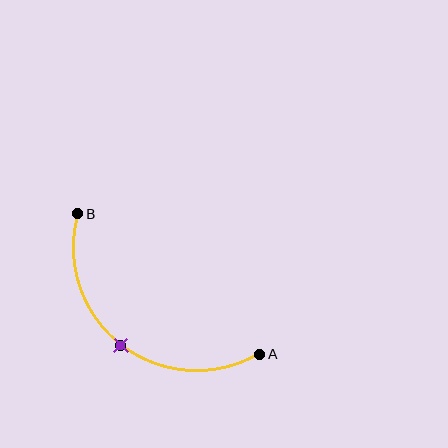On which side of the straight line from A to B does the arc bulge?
The arc bulges below and to the left of the straight line connecting A and B.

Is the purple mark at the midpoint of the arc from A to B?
Yes. The purple mark lies on the arc at equal arc-length from both A and B — it is the arc midpoint.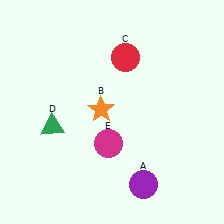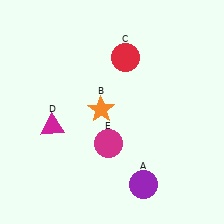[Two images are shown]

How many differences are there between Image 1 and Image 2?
There is 1 difference between the two images.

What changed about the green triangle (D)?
In Image 1, D is green. In Image 2, it changed to magenta.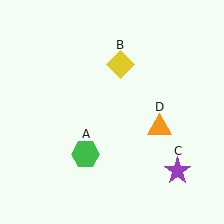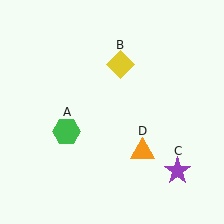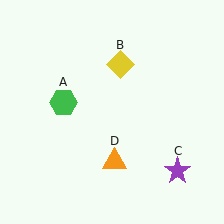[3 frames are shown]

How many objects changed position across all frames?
2 objects changed position: green hexagon (object A), orange triangle (object D).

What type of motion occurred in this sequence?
The green hexagon (object A), orange triangle (object D) rotated clockwise around the center of the scene.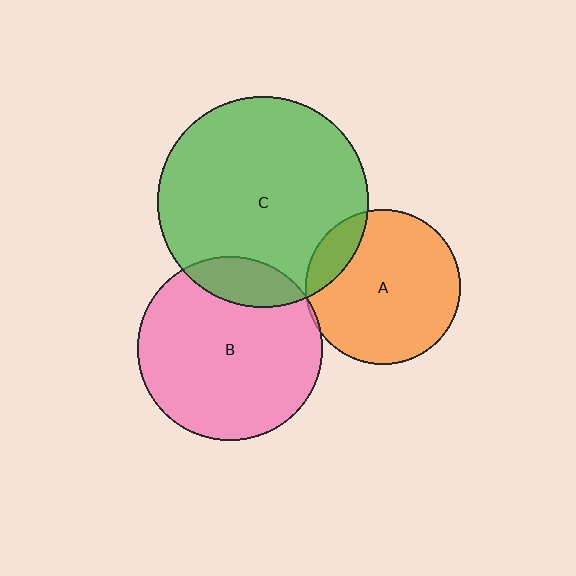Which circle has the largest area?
Circle C (green).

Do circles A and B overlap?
Yes.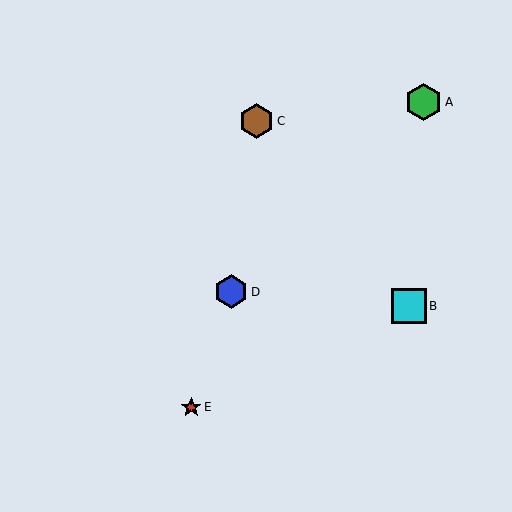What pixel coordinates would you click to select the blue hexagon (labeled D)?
Click at (231, 292) to select the blue hexagon D.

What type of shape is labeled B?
Shape B is a cyan square.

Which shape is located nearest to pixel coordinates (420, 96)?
The green hexagon (labeled A) at (424, 102) is nearest to that location.